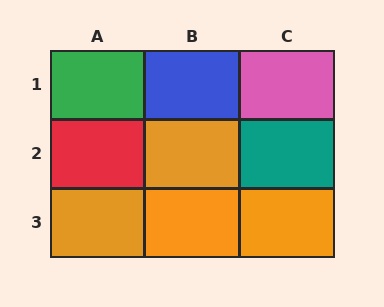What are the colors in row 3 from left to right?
Orange, orange, orange.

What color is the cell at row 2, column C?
Teal.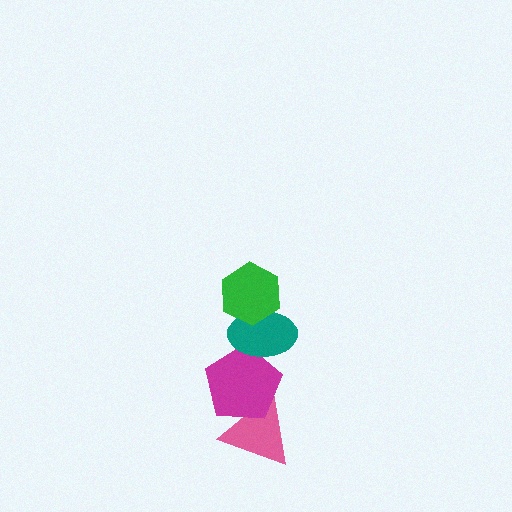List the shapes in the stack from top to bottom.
From top to bottom: the green hexagon, the teal ellipse, the magenta pentagon, the pink triangle.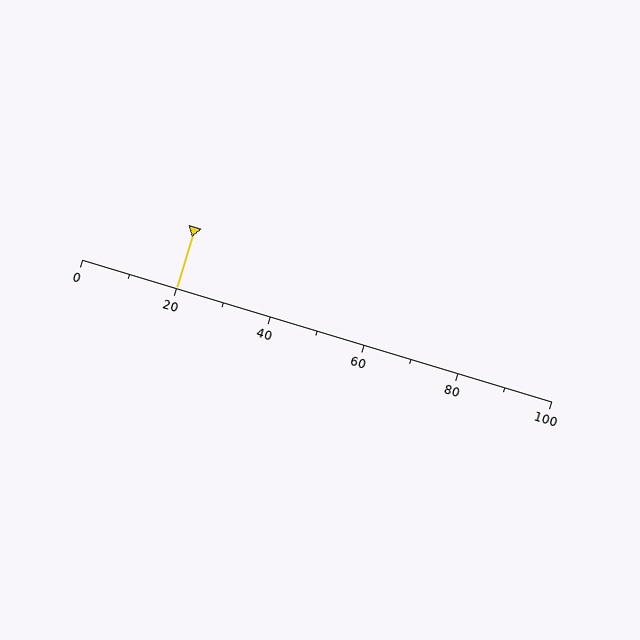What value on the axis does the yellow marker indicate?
The marker indicates approximately 20.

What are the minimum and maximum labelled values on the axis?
The axis runs from 0 to 100.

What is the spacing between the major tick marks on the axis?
The major ticks are spaced 20 apart.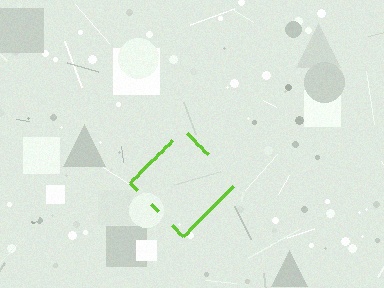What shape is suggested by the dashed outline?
The dashed outline suggests a diamond.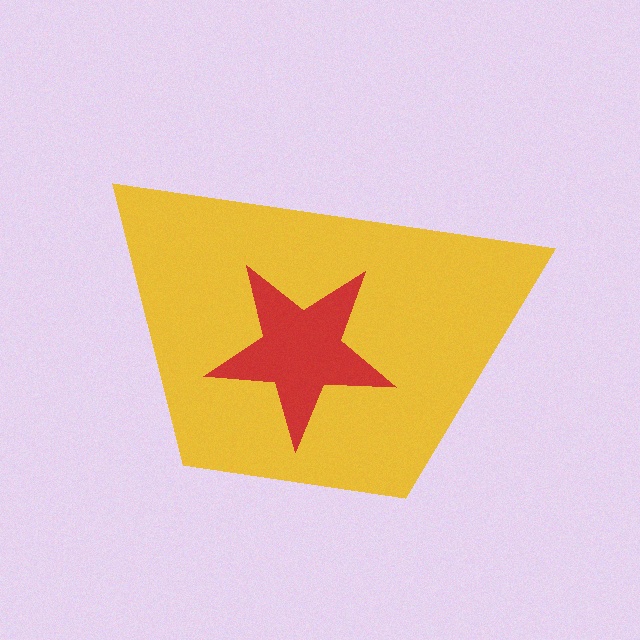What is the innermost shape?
The red star.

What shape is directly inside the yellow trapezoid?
The red star.